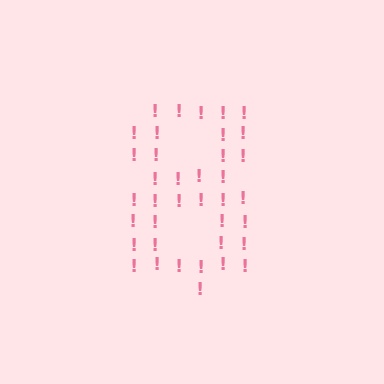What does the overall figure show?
The overall figure shows the digit 8.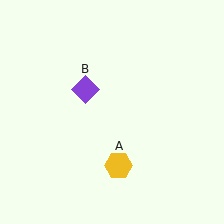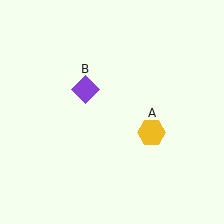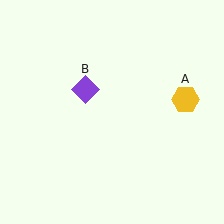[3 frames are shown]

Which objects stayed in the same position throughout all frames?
Purple diamond (object B) remained stationary.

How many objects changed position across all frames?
1 object changed position: yellow hexagon (object A).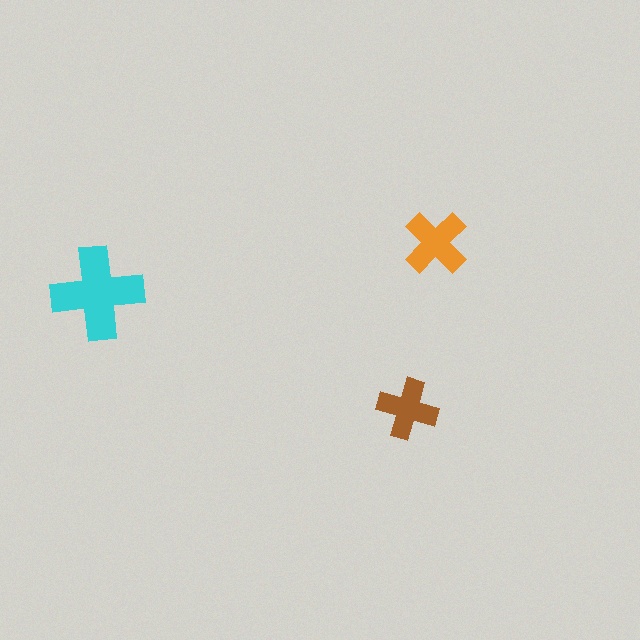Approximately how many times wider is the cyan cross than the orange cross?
About 1.5 times wider.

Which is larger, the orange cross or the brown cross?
The orange one.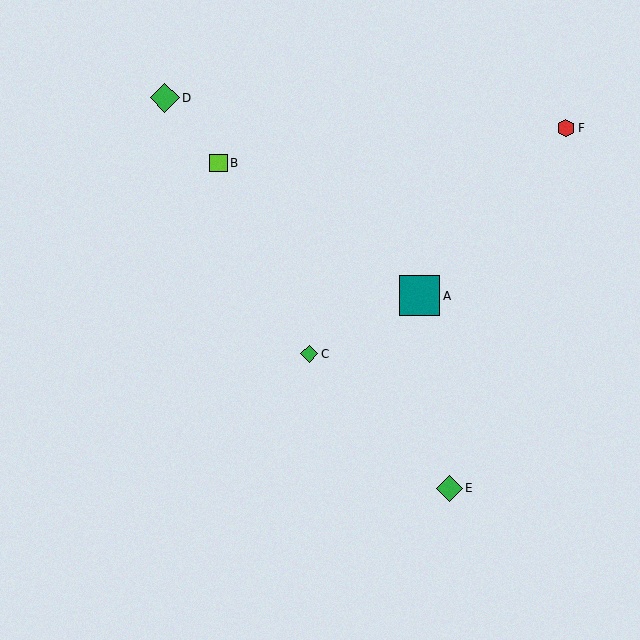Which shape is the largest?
The teal square (labeled A) is the largest.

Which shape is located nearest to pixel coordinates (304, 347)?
The green diamond (labeled C) at (309, 354) is nearest to that location.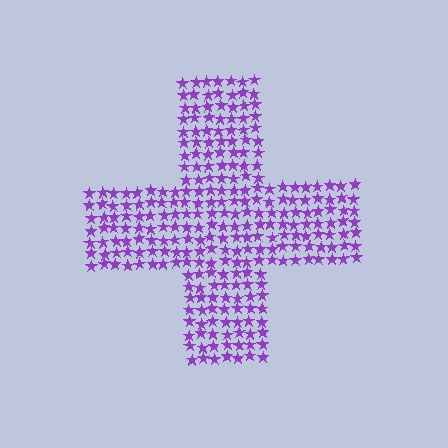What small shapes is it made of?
It is made of small stars.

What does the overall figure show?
The overall figure shows a cross.